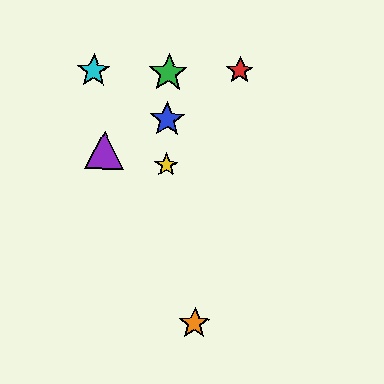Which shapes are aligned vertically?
The blue star, the green star, the yellow star are aligned vertically.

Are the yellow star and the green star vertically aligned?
Yes, both are at x≈166.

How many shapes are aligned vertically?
3 shapes (the blue star, the green star, the yellow star) are aligned vertically.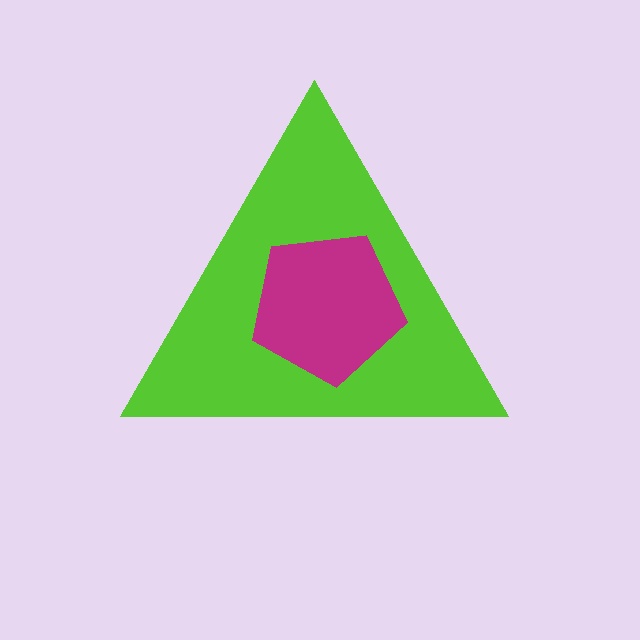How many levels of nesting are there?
2.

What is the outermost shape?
The lime triangle.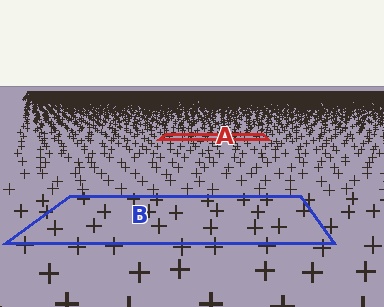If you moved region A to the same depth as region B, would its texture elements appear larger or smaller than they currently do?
They would appear larger. At a closer depth, the same texture elements are projected at a bigger on-screen size.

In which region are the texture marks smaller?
The texture marks are smaller in region A, because it is farther away.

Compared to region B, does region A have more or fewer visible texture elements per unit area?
Region A has more texture elements per unit area — they are packed more densely because it is farther away.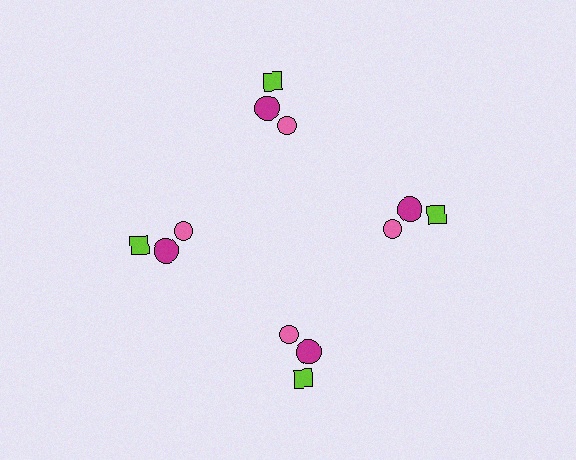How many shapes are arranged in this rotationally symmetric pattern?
There are 12 shapes, arranged in 4 groups of 3.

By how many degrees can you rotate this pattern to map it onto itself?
The pattern maps onto itself every 90 degrees of rotation.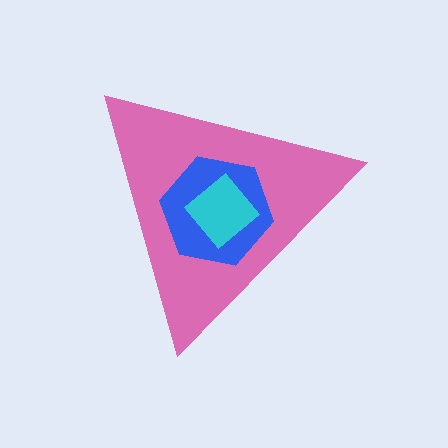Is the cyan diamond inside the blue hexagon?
Yes.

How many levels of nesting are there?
3.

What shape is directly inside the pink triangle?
The blue hexagon.